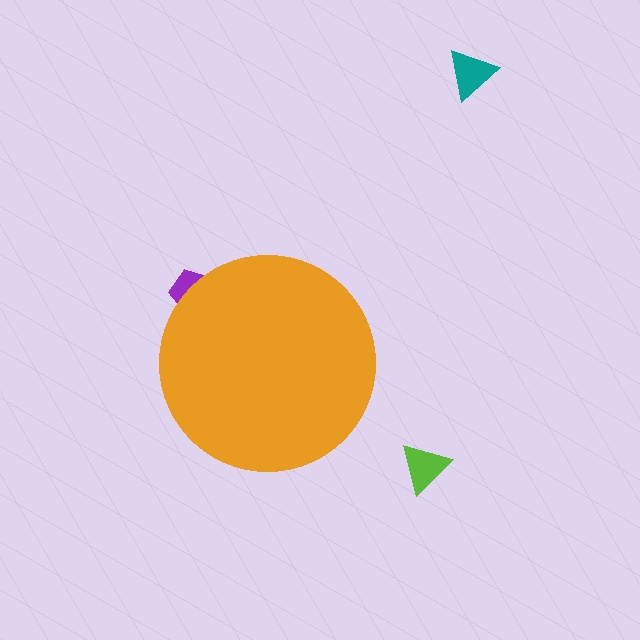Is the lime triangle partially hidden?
No, the lime triangle is fully visible.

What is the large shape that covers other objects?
An orange circle.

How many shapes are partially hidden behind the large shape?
1 shape is partially hidden.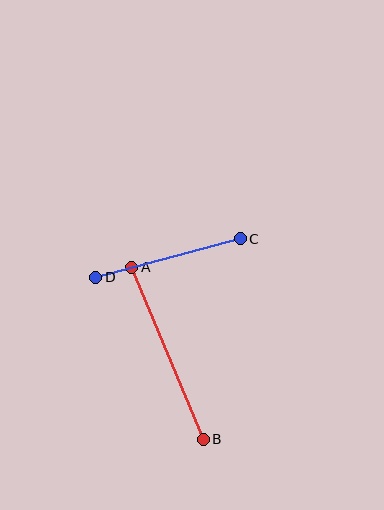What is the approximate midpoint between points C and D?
The midpoint is at approximately (168, 258) pixels.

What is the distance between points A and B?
The distance is approximately 186 pixels.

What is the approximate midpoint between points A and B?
The midpoint is at approximately (167, 353) pixels.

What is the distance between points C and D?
The distance is approximately 150 pixels.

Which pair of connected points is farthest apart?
Points A and B are farthest apart.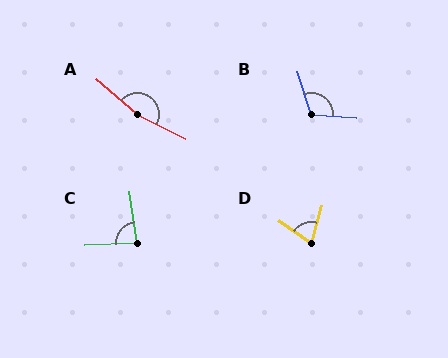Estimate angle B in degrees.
Approximately 111 degrees.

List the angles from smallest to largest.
D (69°), C (84°), B (111°), A (165°).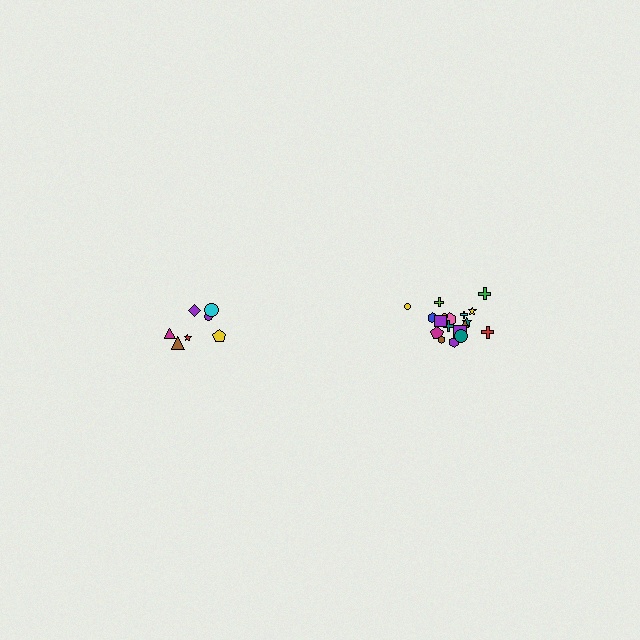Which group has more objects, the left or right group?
The right group.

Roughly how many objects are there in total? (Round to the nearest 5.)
Roughly 25 objects in total.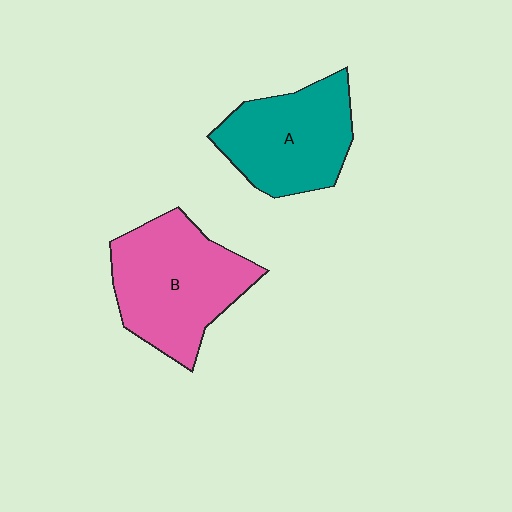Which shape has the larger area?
Shape B (pink).